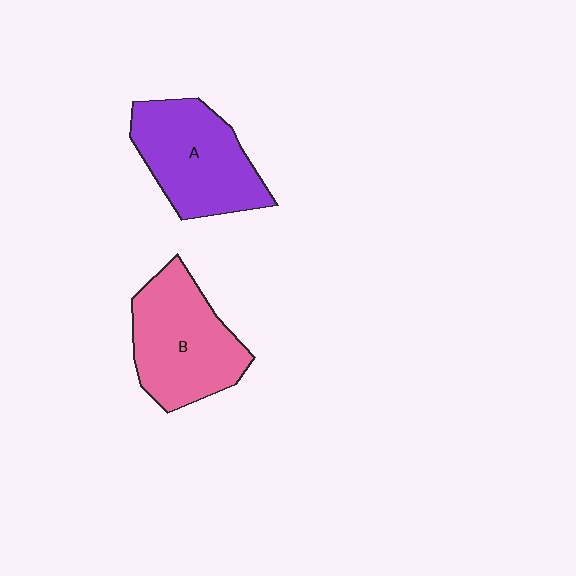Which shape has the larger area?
Shape B (pink).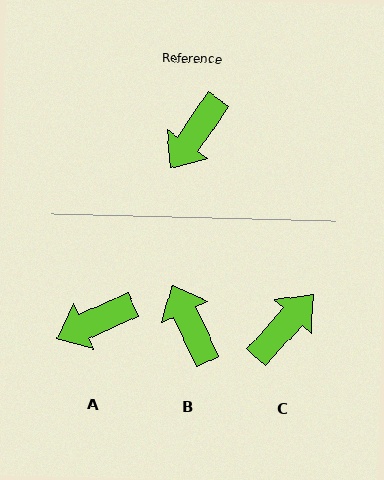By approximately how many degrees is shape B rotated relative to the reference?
Approximately 120 degrees clockwise.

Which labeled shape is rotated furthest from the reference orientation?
C, about 173 degrees away.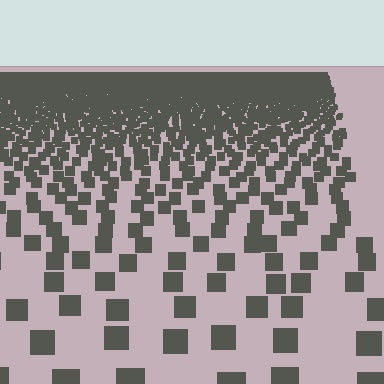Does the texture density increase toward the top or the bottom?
Density increases toward the top.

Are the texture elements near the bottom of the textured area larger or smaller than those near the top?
Larger. Near the bottom, elements are closer to the viewer and appear at a bigger on-screen size.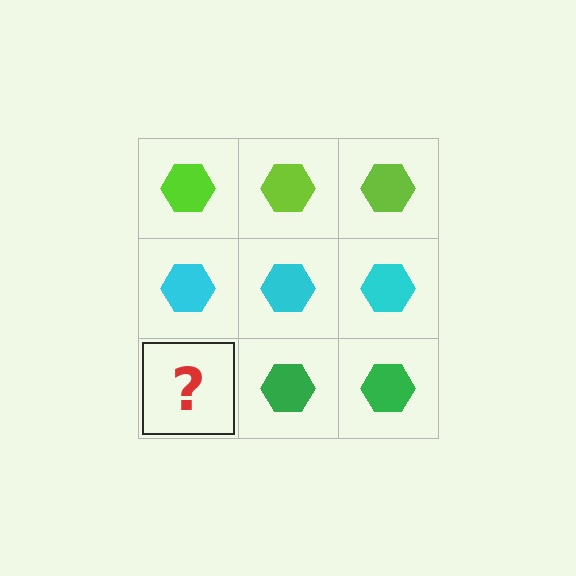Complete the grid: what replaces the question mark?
The question mark should be replaced with a green hexagon.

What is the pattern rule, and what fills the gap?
The rule is that each row has a consistent color. The gap should be filled with a green hexagon.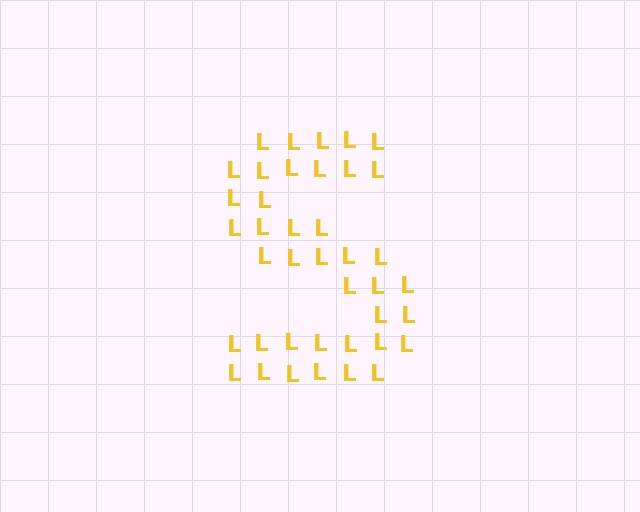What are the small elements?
The small elements are letter L's.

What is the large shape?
The large shape is the letter S.